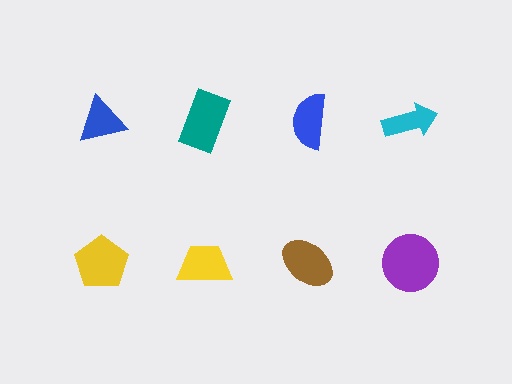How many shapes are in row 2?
4 shapes.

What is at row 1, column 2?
A teal rectangle.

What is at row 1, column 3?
A blue semicircle.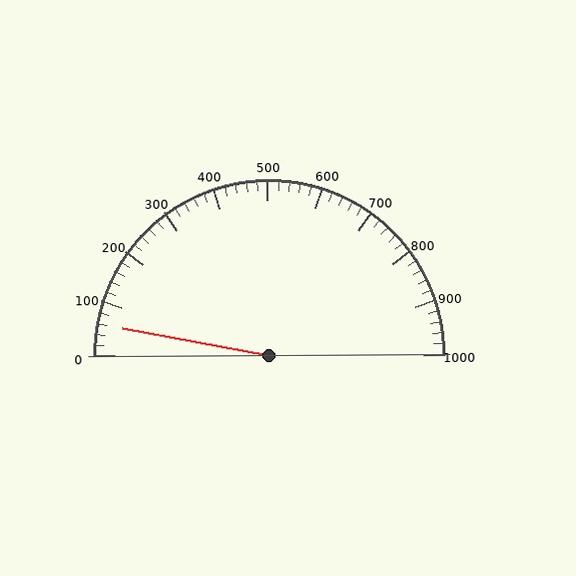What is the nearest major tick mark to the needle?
The nearest major tick mark is 100.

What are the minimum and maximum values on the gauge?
The gauge ranges from 0 to 1000.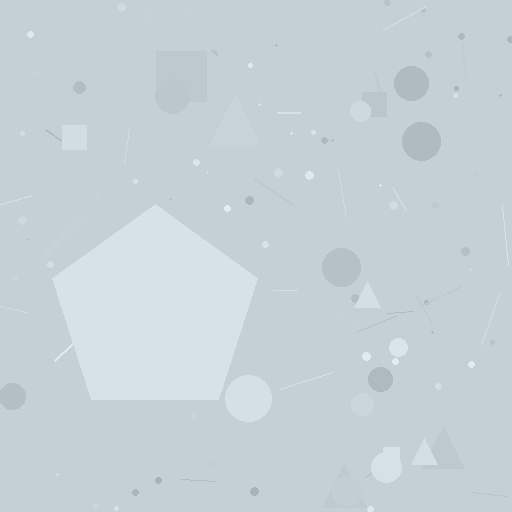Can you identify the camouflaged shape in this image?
The camouflaged shape is a pentagon.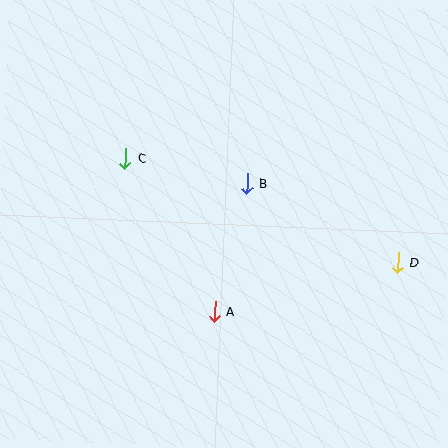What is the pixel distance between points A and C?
The distance between A and C is 177 pixels.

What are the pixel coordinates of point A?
Point A is at (214, 312).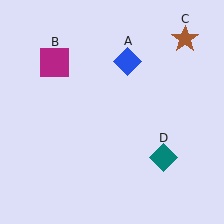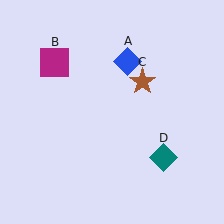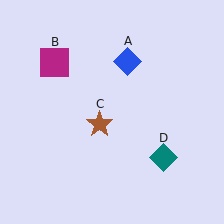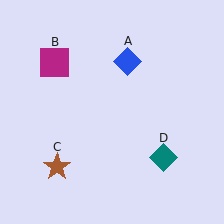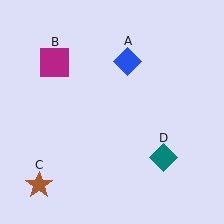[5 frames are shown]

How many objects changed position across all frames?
1 object changed position: brown star (object C).